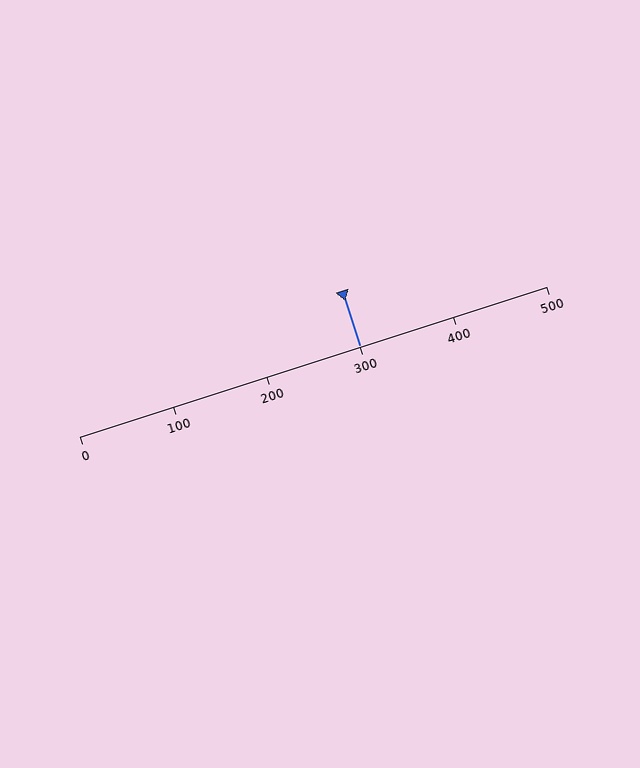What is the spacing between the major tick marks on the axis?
The major ticks are spaced 100 apart.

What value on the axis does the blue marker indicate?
The marker indicates approximately 300.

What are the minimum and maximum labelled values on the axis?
The axis runs from 0 to 500.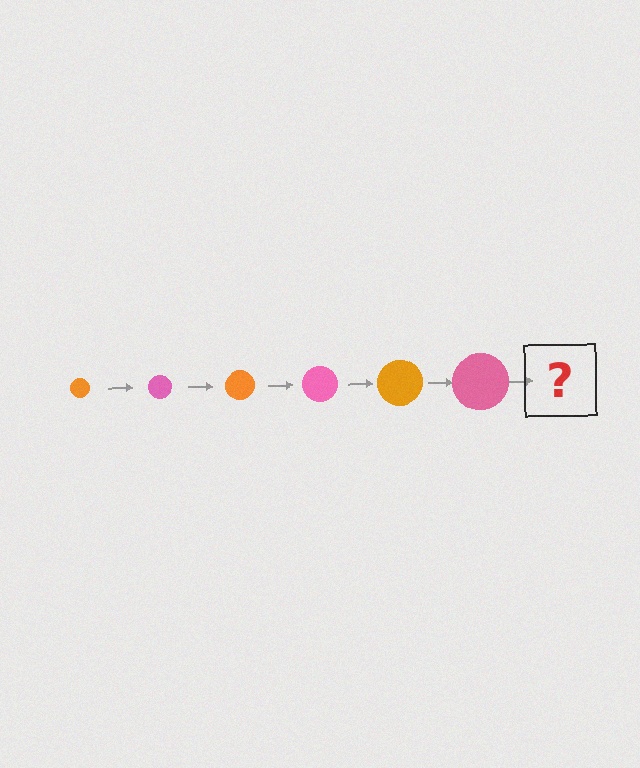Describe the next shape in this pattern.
It should be an orange circle, larger than the previous one.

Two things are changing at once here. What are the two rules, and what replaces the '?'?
The two rules are that the circle grows larger each step and the color cycles through orange and pink. The '?' should be an orange circle, larger than the previous one.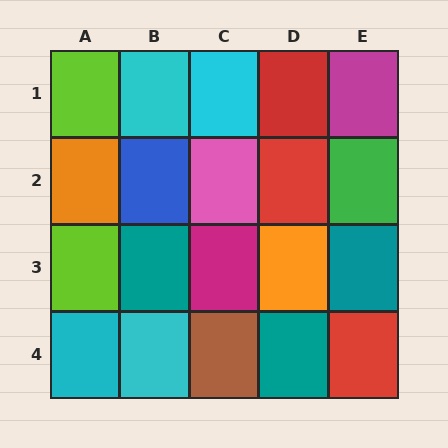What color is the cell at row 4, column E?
Red.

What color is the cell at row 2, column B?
Blue.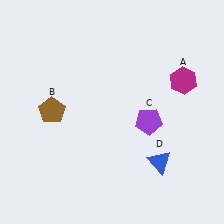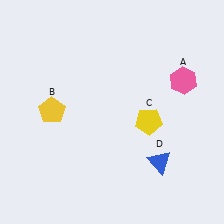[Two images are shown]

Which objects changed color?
A changed from magenta to pink. B changed from brown to yellow. C changed from purple to yellow.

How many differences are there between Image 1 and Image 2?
There are 3 differences between the two images.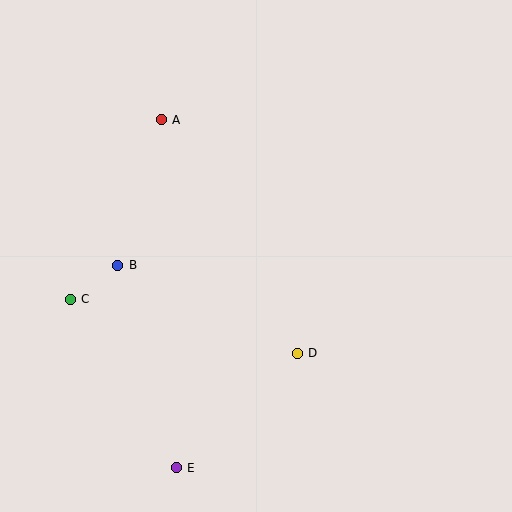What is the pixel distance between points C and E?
The distance between C and E is 199 pixels.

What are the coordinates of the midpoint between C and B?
The midpoint between C and B is at (94, 282).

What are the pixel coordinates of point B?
Point B is at (118, 265).